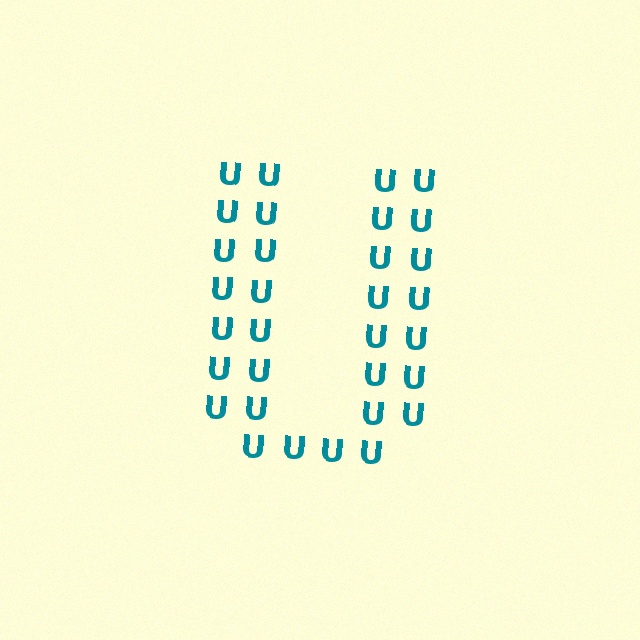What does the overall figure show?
The overall figure shows the letter U.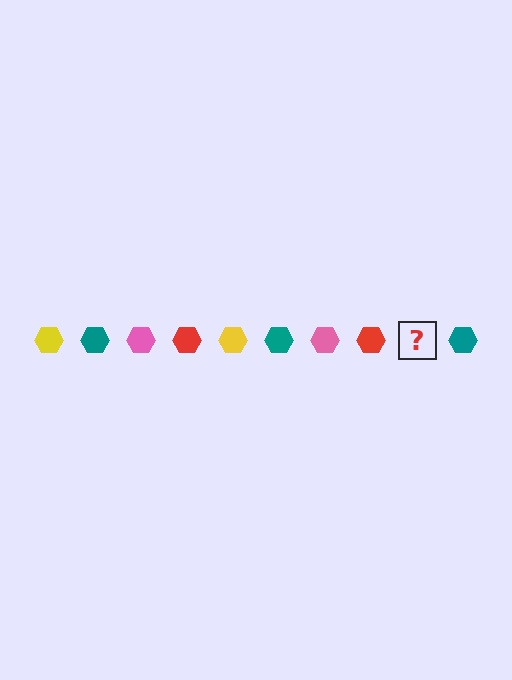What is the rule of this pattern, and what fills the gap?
The rule is that the pattern cycles through yellow, teal, pink, red hexagons. The gap should be filled with a yellow hexagon.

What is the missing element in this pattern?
The missing element is a yellow hexagon.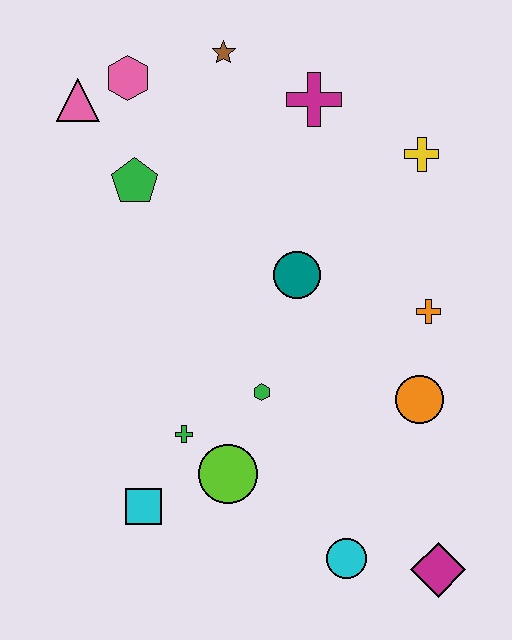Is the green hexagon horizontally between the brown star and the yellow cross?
Yes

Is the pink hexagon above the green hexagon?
Yes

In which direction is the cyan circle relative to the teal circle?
The cyan circle is below the teal circle.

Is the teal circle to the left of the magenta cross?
Yes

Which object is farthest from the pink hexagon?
The magenta diamond is farthest from the pink hexagon.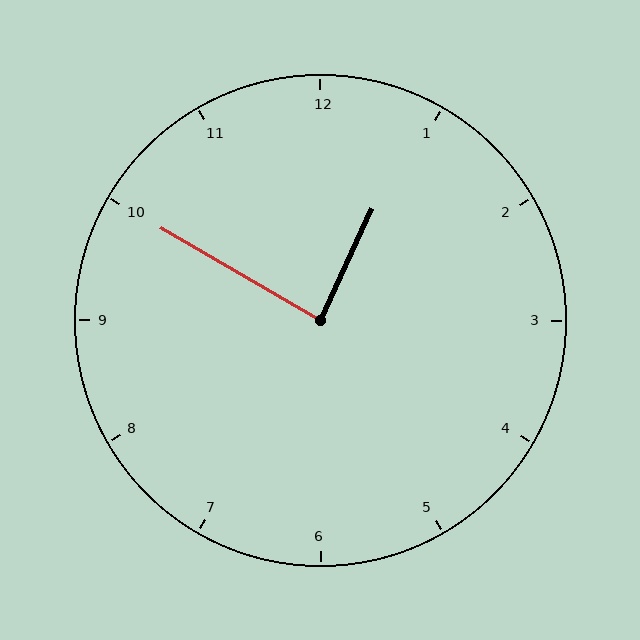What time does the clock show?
12:50.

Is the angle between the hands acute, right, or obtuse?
It is right.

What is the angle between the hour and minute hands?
Approximately 85 degrees.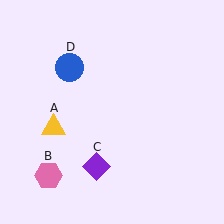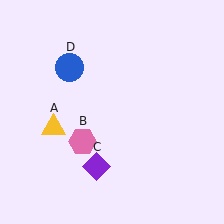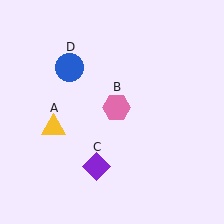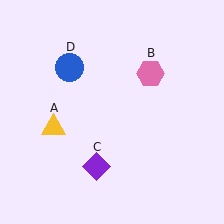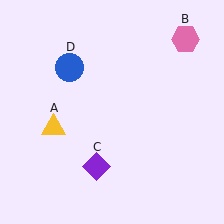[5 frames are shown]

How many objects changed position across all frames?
1 object changed position: pink hexagon (object B).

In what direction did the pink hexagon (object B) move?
The pink hexagon (object B) moved up and to the right.